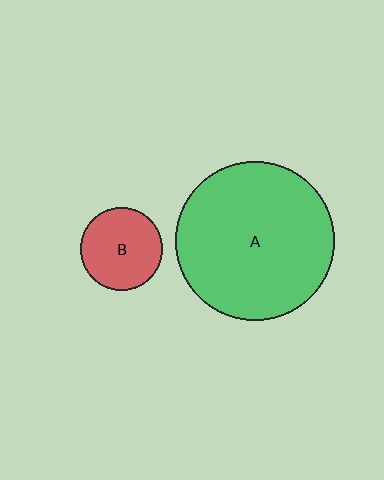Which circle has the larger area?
Circle A (green).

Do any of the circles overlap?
No, none of the circles overlap.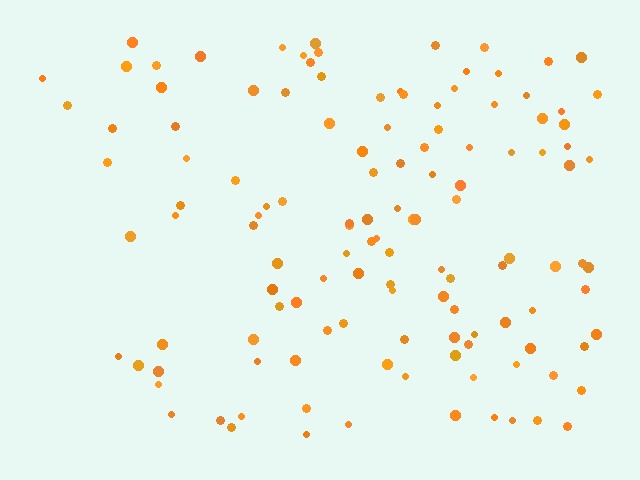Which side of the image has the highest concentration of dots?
The right.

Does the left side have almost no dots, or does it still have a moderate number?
Still a moderate number, just noticeably fewer than the right.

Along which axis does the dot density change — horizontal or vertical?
Horizontal.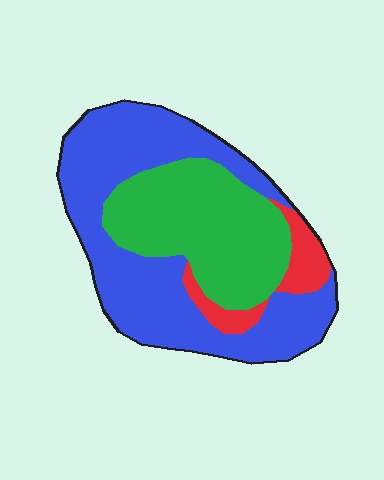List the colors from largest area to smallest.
From largest to smallest: blue, green, red.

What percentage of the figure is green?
Green takes up about three eighths (3/8) of the figure.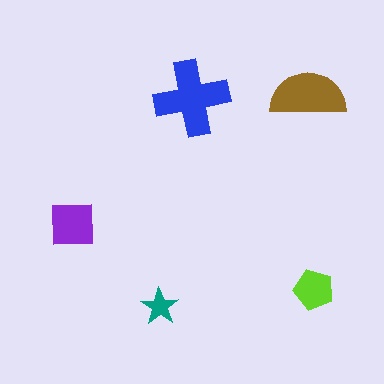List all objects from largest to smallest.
The blue cross, the brown semicircle, the purple square, the lime pentagon, the teal star.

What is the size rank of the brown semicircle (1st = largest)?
2nd.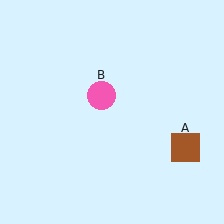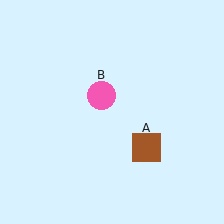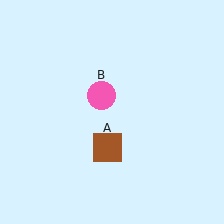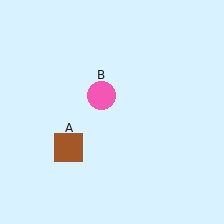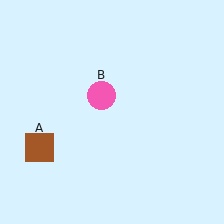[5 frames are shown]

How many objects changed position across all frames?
1 object changed position: brown square (object A).